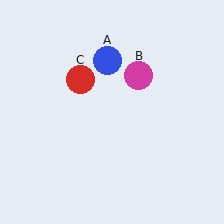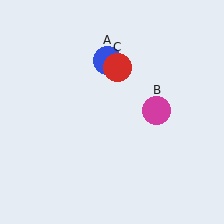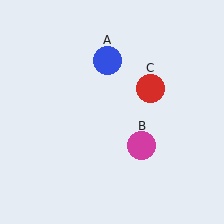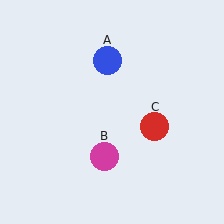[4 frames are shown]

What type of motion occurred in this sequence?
The magenta circle (object B), red circle (object C) rotated clockwise around the center of the scene.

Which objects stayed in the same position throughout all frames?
Blue circle (object A) remained stationary.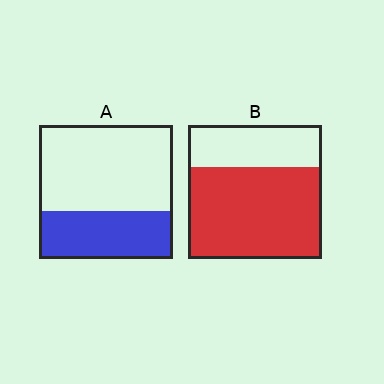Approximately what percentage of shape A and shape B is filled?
A is approximately 35% and B is approximately 70%.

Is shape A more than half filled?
No.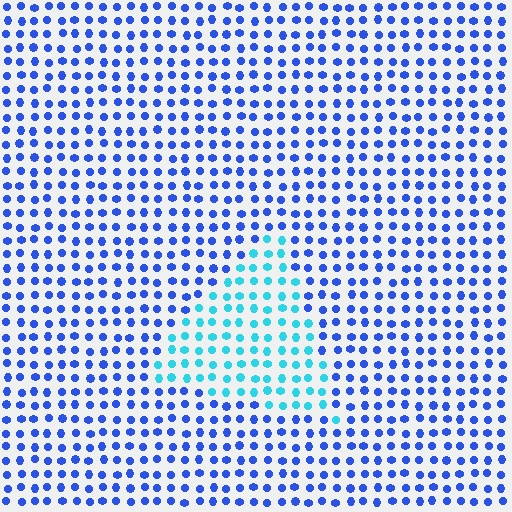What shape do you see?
I see a triangle.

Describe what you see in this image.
The image is filled with small blue elements in a uniform arrangement. A triangle-shaped region is visible where the elements are tinted to a slightly different hue, forming a subtle color boundary.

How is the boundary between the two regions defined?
The boundary is defined purely by a slight shift in hue (about 42 degrees). Spacing, size, and orientation are identical on both sides.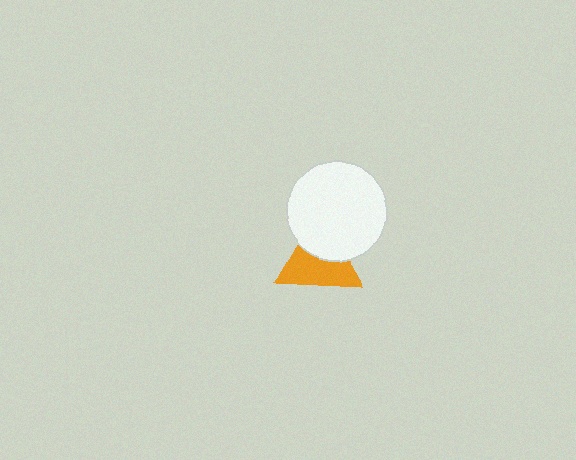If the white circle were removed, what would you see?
You would see the complete orange triangle.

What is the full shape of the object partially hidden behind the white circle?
The partially hidden object is an orange triangle.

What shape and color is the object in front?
The object in front is a white circle.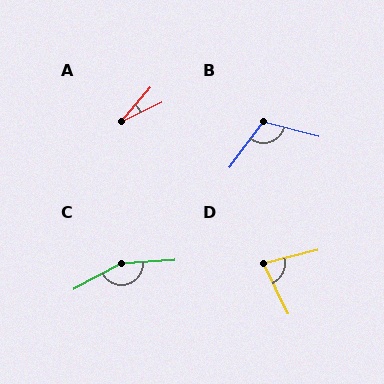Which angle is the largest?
C, at approximately 156 degrees.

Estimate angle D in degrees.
Approximately 78 degrees.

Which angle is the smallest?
A, at approximately 24 degrees.